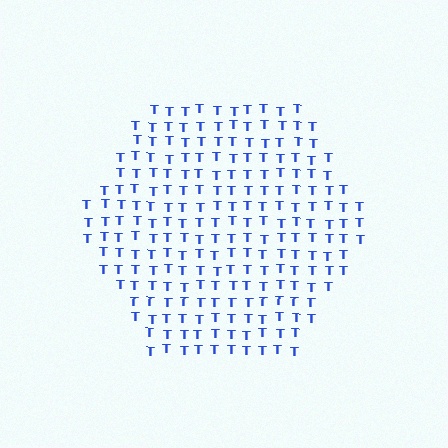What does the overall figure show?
The overall figure shows a hexagon.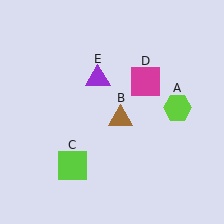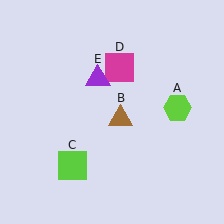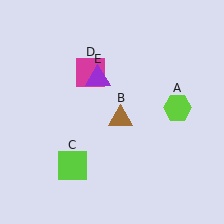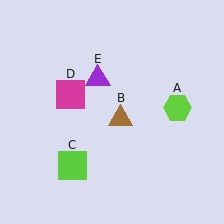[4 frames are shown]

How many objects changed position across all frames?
1 object changed position: magenta square (object D).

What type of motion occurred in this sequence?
The magenta square (object D) rotated counterclockwise around the center of the scene.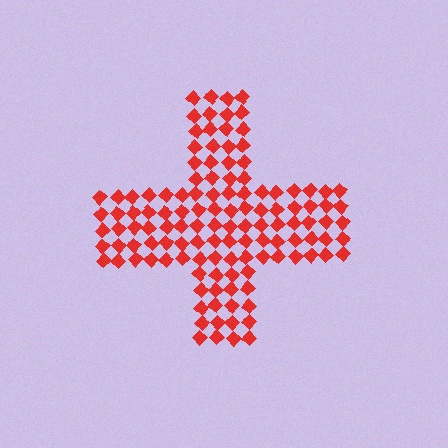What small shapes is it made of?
It is made of small diamonds.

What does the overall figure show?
The overall figure shows a cross.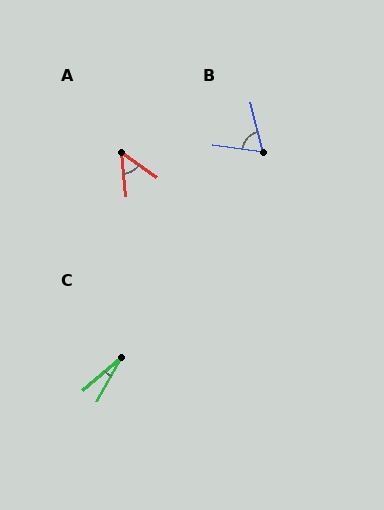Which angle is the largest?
B, at approximately 68 degrees.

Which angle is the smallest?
C, at approximately 21 degrees.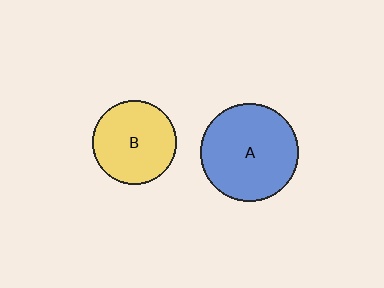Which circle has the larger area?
Circle A (blue).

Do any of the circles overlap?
No, none of the circles overlap.